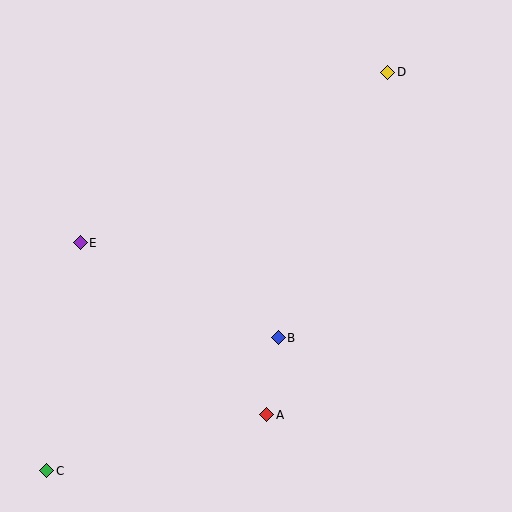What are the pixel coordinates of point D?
Point D is at (388, 72).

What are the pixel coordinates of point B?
Point B is at (278, 338).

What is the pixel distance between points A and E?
The distance between A and E is 254 pixels.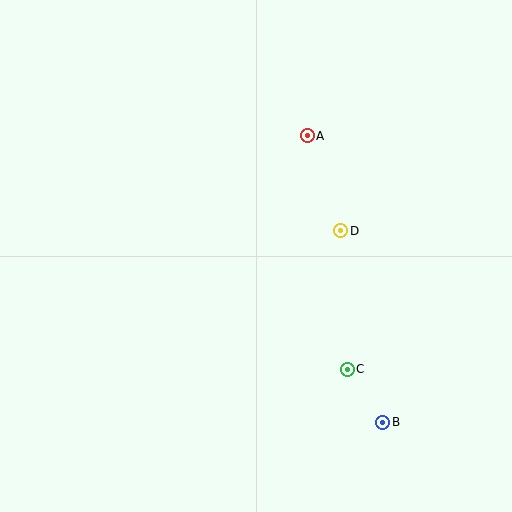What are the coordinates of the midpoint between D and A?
The midpoint between D and A is at (324, 183).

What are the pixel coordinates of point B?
Point B is at (383, 422).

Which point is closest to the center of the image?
Point D at (341, 231) is closest to the center.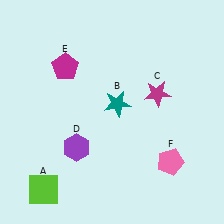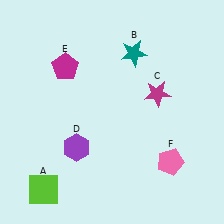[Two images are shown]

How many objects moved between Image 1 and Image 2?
1 object moved between the two images.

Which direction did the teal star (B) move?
The teal star (B) moved up.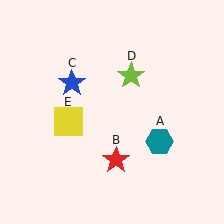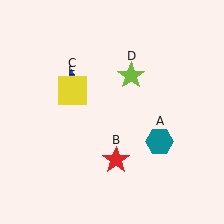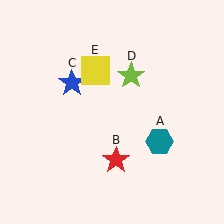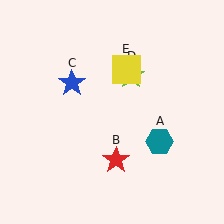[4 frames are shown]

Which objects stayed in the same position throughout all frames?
Teal hexagon (object A) and red star (object B) and blue star (object C) and lime star (object D) remained stationary.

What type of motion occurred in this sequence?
The yellow square (object E) rotated clockwise around the center of the scene.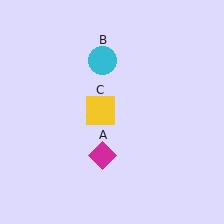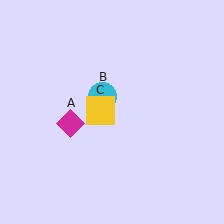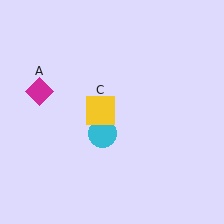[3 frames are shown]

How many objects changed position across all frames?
2 objects changed position: magenta diamond (object A), cyan circle (object B).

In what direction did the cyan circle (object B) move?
The cyan circle (object B) moved down.